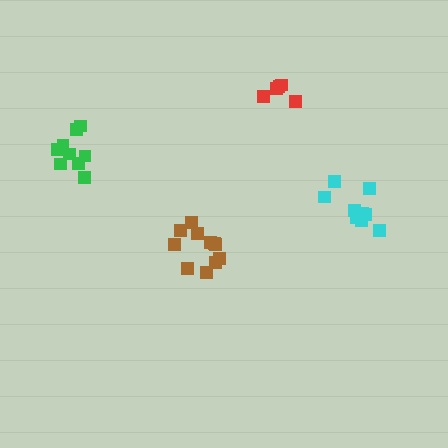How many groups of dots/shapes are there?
There are 4 groups.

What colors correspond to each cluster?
The clusters are colored: brown, green, red, cyan.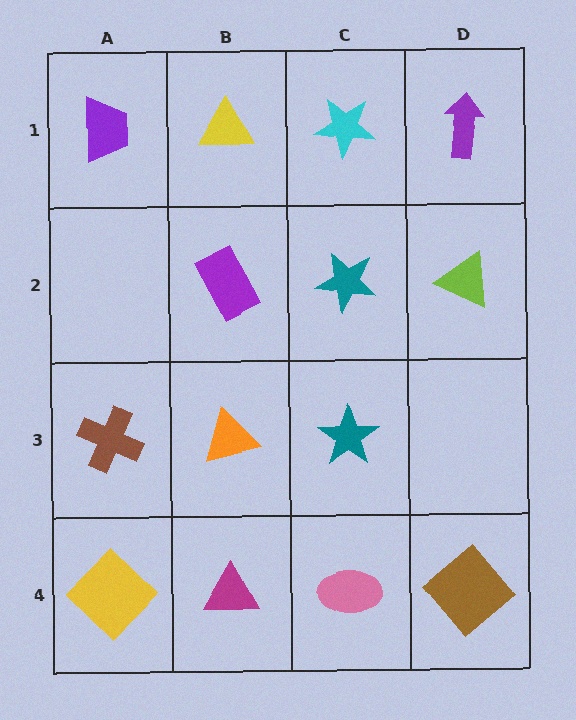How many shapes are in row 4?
4 shapes.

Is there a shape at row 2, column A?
No, that cell is empty.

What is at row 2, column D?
A lime triangle.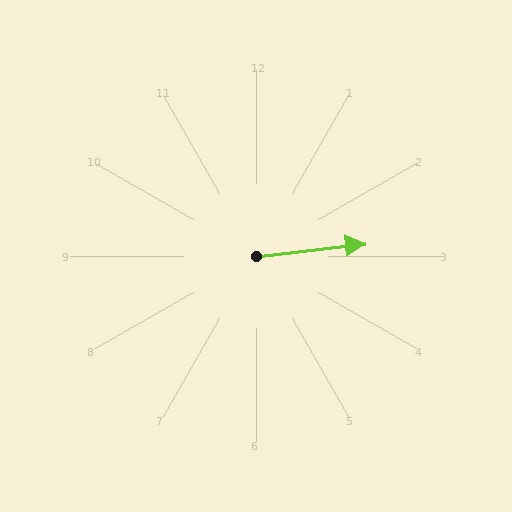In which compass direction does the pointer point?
East.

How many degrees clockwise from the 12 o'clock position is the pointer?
Approximately 83 degrees.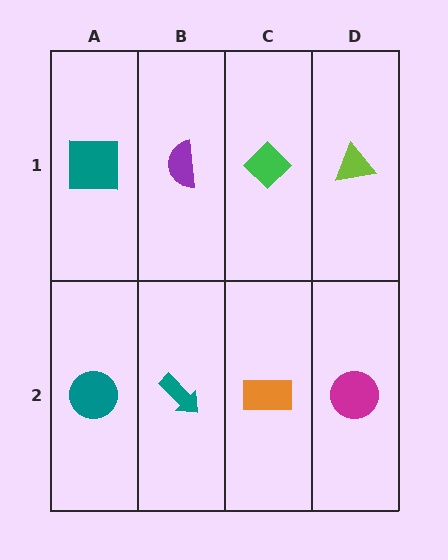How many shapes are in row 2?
4 shapes.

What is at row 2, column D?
A magenta circle.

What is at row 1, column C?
A green diamond.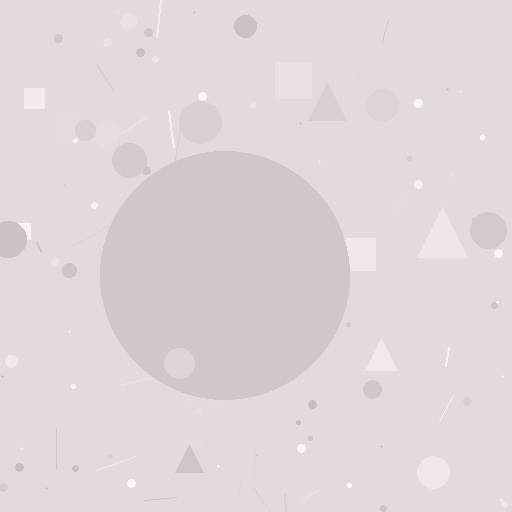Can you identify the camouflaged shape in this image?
The camouflaged shape is a circle.